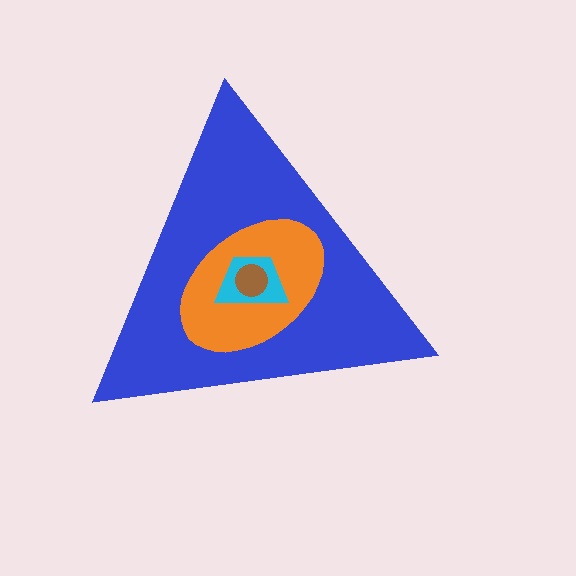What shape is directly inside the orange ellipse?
The cyan trapezoid.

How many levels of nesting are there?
4.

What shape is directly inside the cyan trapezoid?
The brown circle.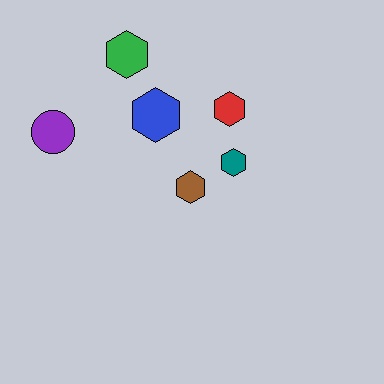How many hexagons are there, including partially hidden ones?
There are 5 hexagons.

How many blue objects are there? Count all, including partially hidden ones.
There is 1 blue object.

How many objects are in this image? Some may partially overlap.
There are 6 objects.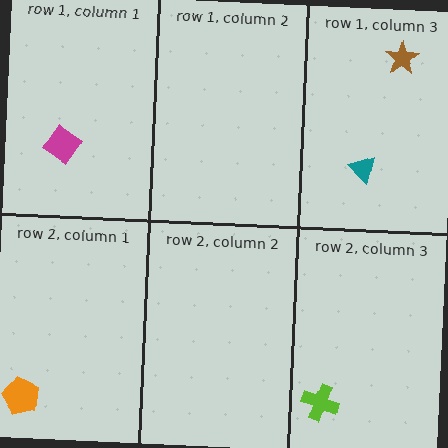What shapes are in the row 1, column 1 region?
The magenta diamond.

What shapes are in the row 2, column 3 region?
The lime cross.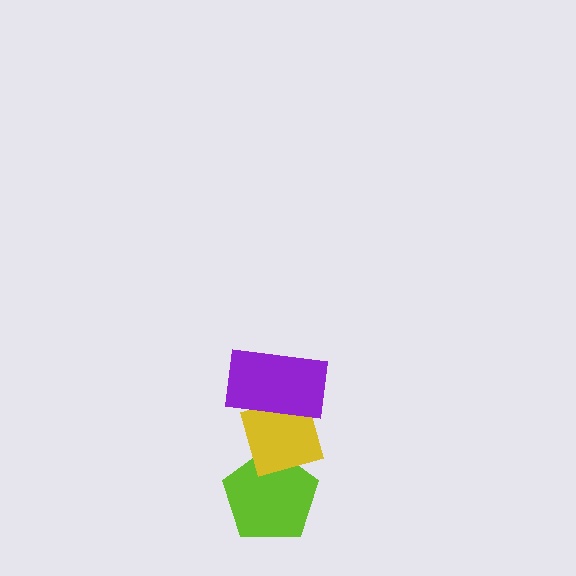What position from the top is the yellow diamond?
The yellow diamond is 2nd from the top.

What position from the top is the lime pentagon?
The lime pentagon is 3rd from the top.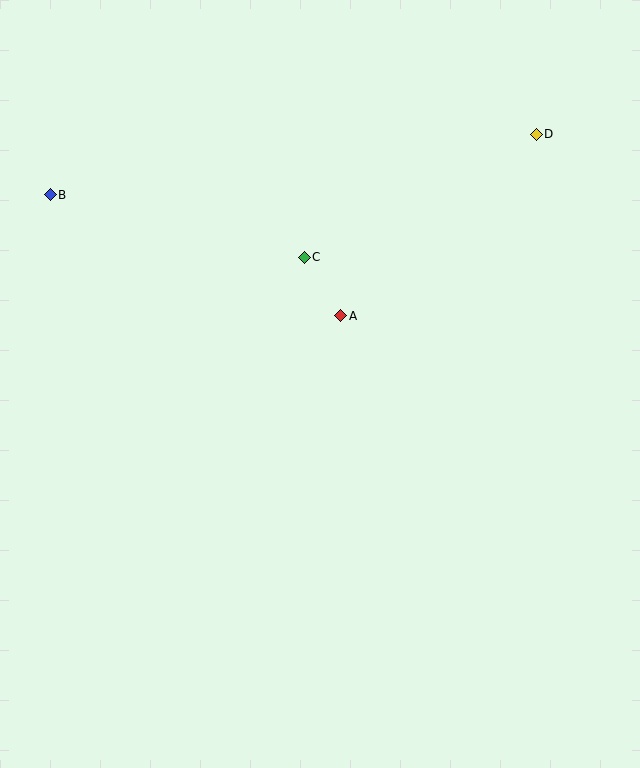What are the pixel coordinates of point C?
Point C is at (304, 257).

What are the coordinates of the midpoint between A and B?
The midpoint between A and B is at (196, 255).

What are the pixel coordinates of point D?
Point D is at (536, 134).